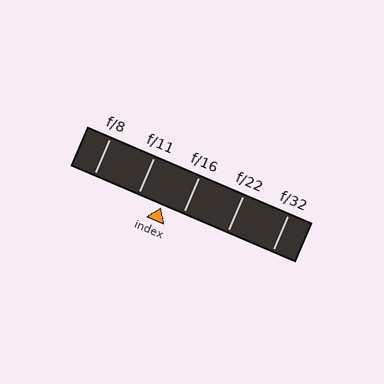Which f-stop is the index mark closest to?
The index mark is closest to f/16.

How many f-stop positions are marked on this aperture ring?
There are 5 f-stop positions marked.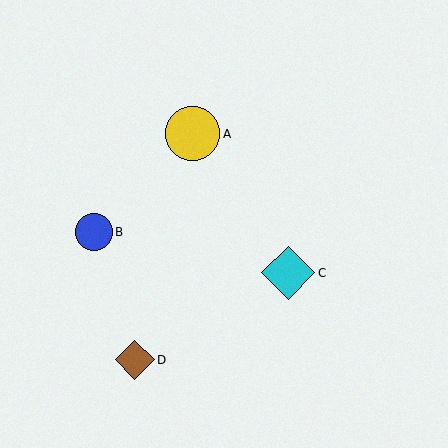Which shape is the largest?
The yellow circle (labeled A) is the largest.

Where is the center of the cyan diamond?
The center of the cyan diamond is at (288, 273).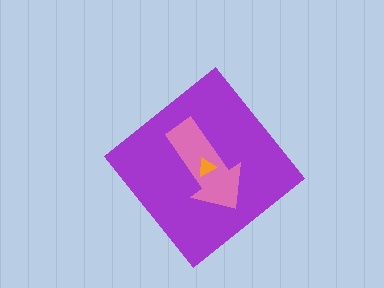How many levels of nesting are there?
3.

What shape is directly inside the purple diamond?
The pink arrow.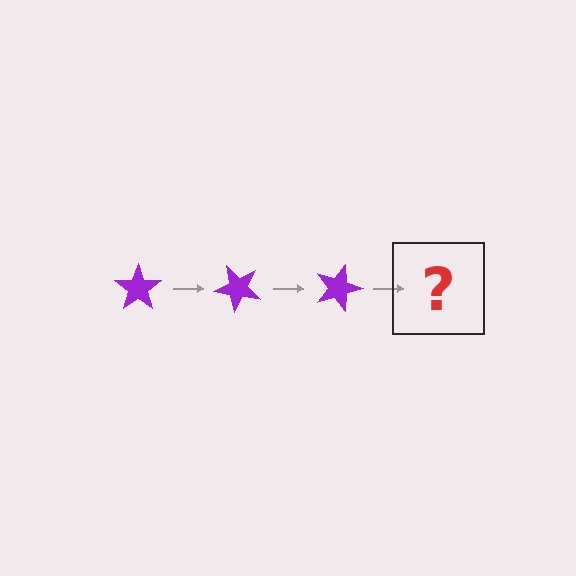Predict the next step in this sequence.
The next step is a purple star rotated 135 degrees.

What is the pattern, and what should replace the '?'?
The pattern is that the star rotates 45 degrees each step. The '?' should be a purple star rotated 135 degrees.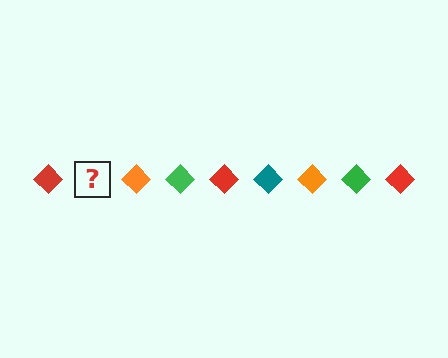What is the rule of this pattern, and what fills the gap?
The rule is that the pattern cycles through red, teal, orange, green diamonds. The gap should be filled with a teal diamond.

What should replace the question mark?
The question mark should be replaced with a teal diamond.